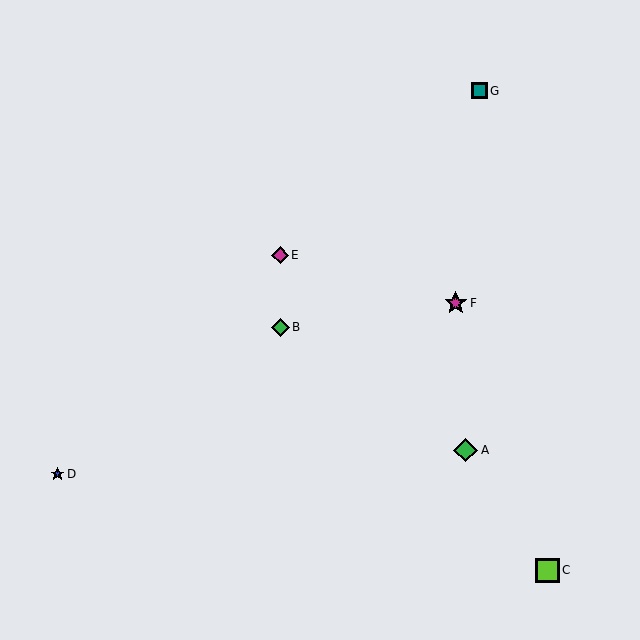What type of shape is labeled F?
Shape F is a magenta star.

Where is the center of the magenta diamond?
The center of the magenta diamond is at (280, 255).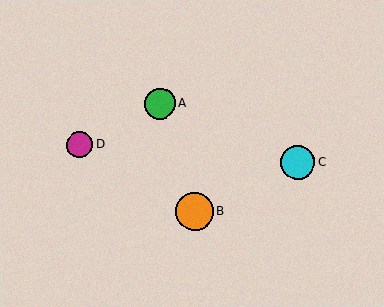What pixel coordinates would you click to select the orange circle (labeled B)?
Click at (195, 212) to select the orange circle B.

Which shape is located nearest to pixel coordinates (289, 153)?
The cyan circle (labeled C) at (298, 162) is nearest to that location.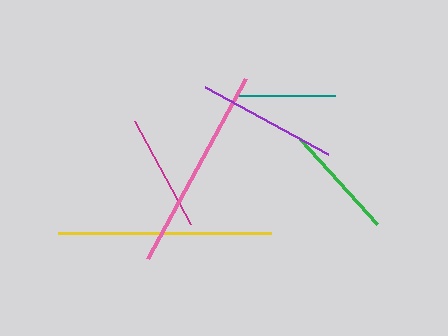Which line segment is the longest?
The yellow line is the longest at approximately 213 pixels.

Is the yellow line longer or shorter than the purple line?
The yellow line is longer than the purple line.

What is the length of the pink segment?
The pink segment is approximately 205 pixels long.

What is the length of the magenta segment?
The magenta segment is approximately 118 pixels long.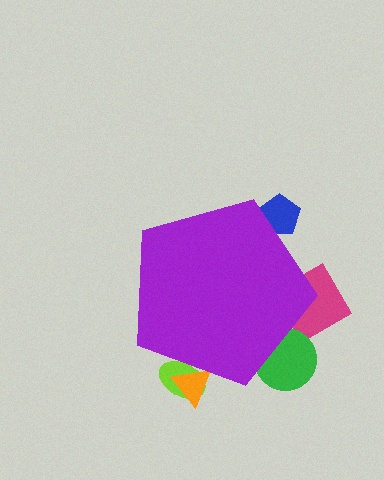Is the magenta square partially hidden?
Yes, the magenta square is partially hidden behind the purple pentagon.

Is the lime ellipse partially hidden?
Yes, the lime ellipse is partially hidden behind the purple pentagon.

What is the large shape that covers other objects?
A purple pentagon.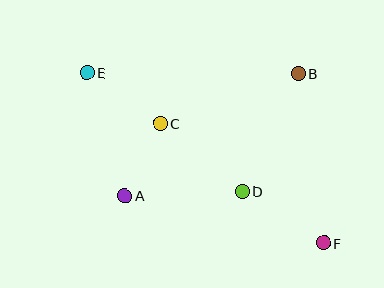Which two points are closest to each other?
Points A and C are closest to each other.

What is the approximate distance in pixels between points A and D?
The distance between A and D is approximately 118 pixels.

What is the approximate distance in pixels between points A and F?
The distance between A and F is approximately 205 pixels.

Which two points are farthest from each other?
Points E and F are farthest from each other.